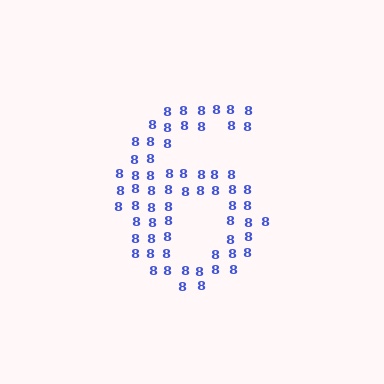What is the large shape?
The large shape is the digit 6.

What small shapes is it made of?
It is made of small digit 8's.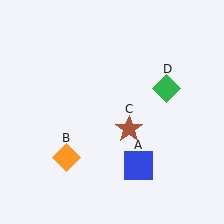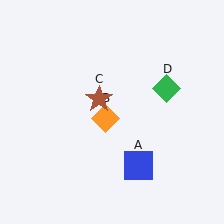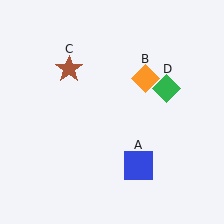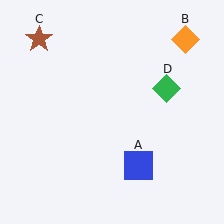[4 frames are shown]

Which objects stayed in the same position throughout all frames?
Blue square (object A) and green diamond (object D) remained stationary.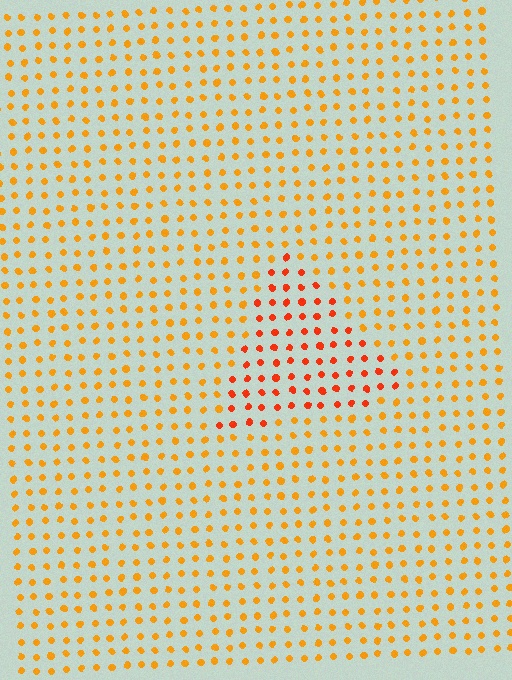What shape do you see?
I see a triangle.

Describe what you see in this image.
The image is filled with small orange elements in a uniform arrangement. A triangle-shaped region is visible where the elements are tinted to a slightly different hue, forming a subtle color boundary.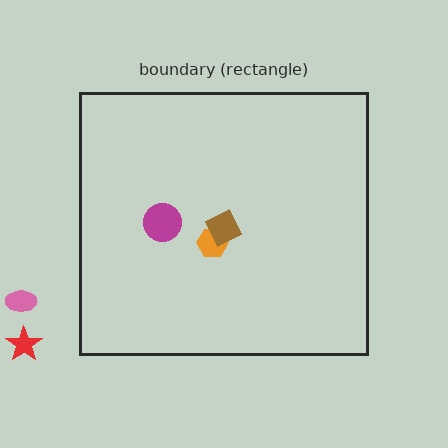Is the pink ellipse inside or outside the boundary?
Outside.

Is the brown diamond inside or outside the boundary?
Inside.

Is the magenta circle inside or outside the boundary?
Inside.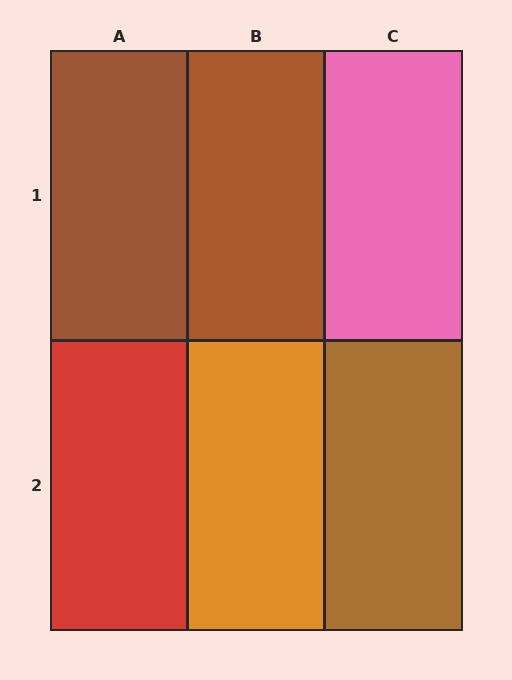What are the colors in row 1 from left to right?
Brown, brown, pink.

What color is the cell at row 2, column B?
Orange.